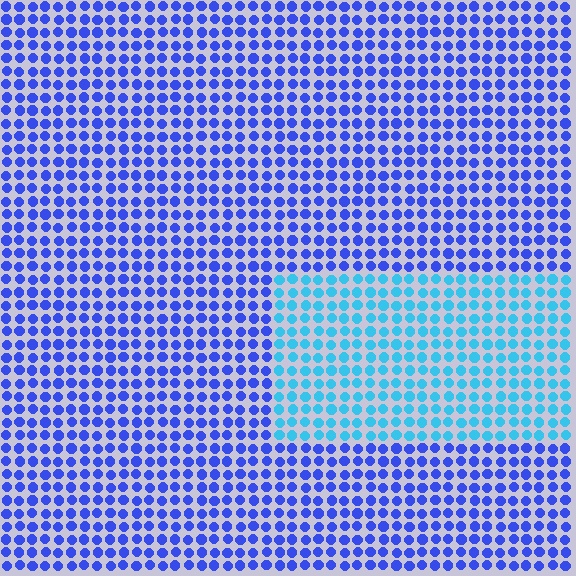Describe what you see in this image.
The image is filled with small blue elements in a uniform arrangement. A rectangle-shaped region is visible where the elements are tinted to a slightly different hue, forming a subtle color boundary.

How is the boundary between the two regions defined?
The boundary is defined purely by a slight shift in hue (about 40 degrees). Spacing, size, and orientation are identical on both sides.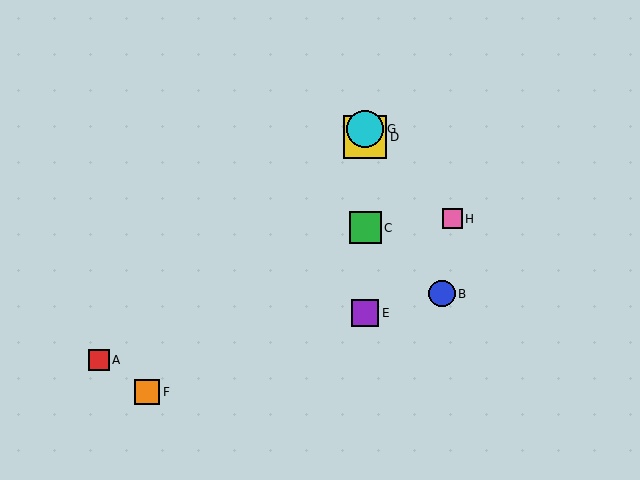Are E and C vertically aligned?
Yes, both are at x≈365.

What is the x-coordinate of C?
Object C is at x≈365.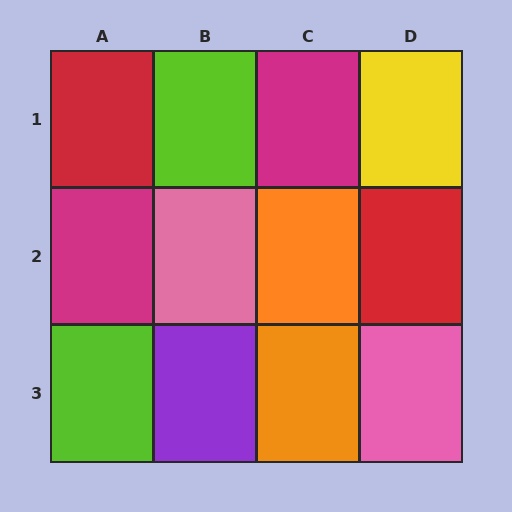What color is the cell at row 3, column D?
Pink.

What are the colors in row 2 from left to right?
Magenta, pink, orange, red.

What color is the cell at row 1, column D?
Yellow.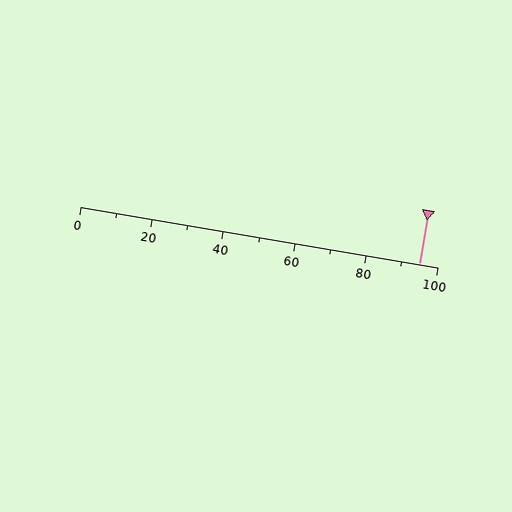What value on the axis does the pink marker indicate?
The marker indicates approximately 95.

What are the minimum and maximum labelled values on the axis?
The axis runs from 0 to 100.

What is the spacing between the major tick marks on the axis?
The major ticks are spaced 20 apart.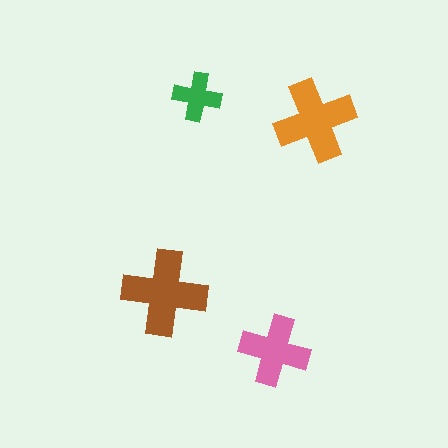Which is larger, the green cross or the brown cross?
The brown one.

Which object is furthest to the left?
The brown cross is leftmost.